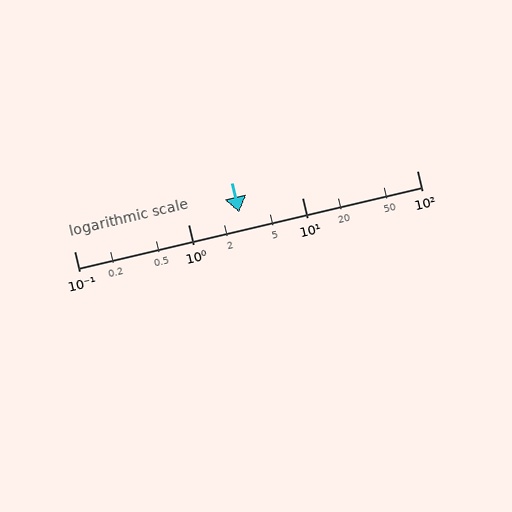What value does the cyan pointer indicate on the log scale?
The pointer indicates approximately 2.8.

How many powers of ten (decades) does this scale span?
The scale spans 3 decades, from 0.1 to 100.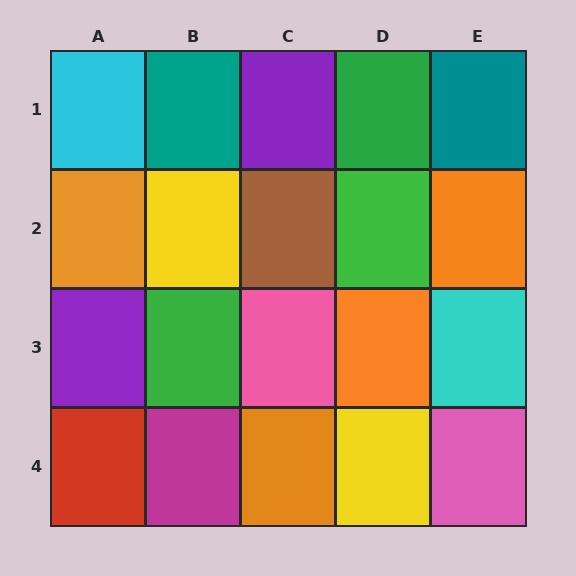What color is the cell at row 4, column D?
Yellow.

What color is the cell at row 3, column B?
Green.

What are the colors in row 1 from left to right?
Cyan, teal, purple, green, teal.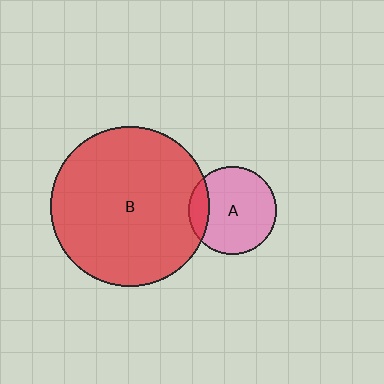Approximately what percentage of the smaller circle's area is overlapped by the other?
Approximately 15%.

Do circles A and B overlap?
Yes.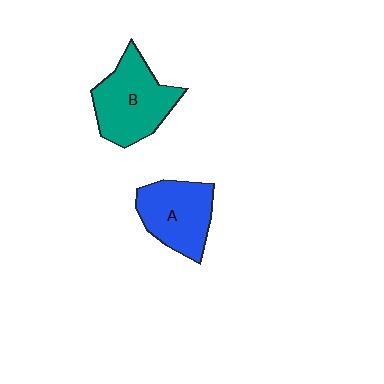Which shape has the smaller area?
Shape A (blue).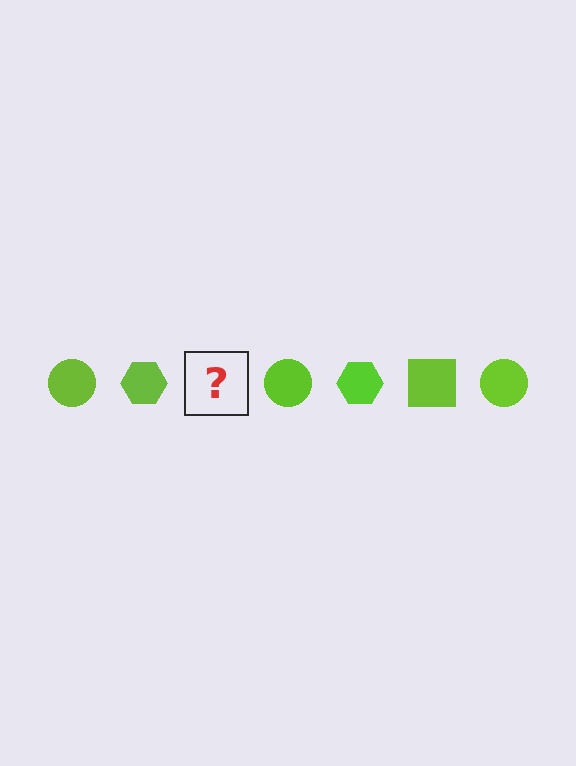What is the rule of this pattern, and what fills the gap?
The rule is that the pattern cycles through circle, hexagon, square shapes in lime. The gap should be filled with a lime square.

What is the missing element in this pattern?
The missing element is a lime square.